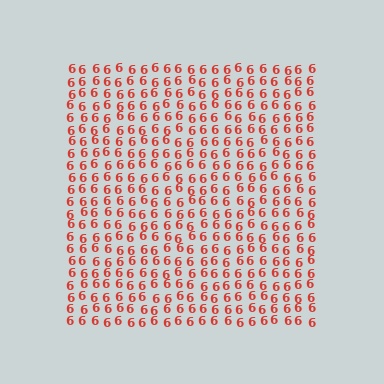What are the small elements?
The small elements are digit 6's.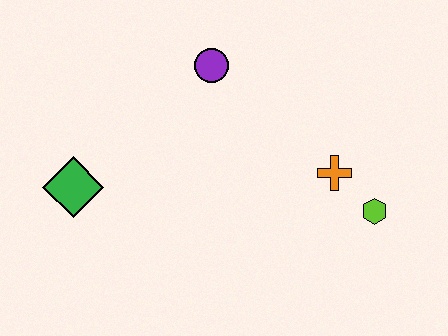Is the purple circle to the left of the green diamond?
No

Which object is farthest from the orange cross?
The green diamond is farthest from the orange cross.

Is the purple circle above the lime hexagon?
Yes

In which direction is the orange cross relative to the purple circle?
The orange cross is to the right of the purple circle.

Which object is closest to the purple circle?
The orange cross is closest to the purple circle.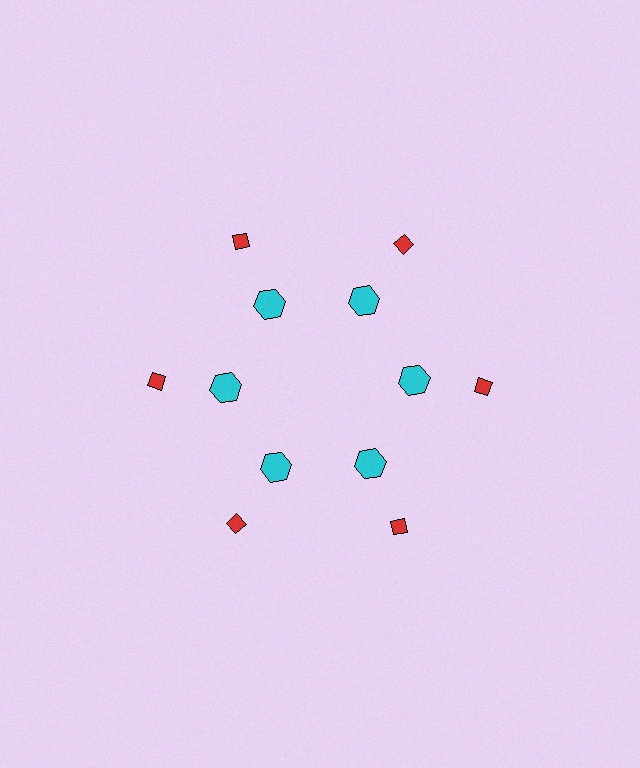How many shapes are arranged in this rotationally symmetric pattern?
There are 12 shapes, arranged in 6 groups of 2.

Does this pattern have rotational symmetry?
Yes, this pattern has 6-fold rotational symmetry. It looks the same after rotating 60 degrees around the center.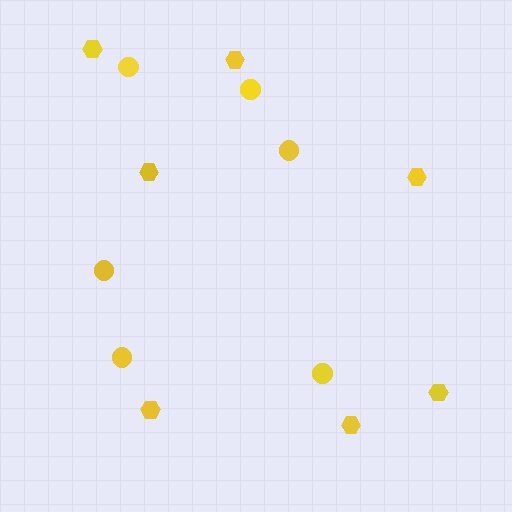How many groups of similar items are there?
There are 2 groups: one group of hexagons (7) and one group of circles (6).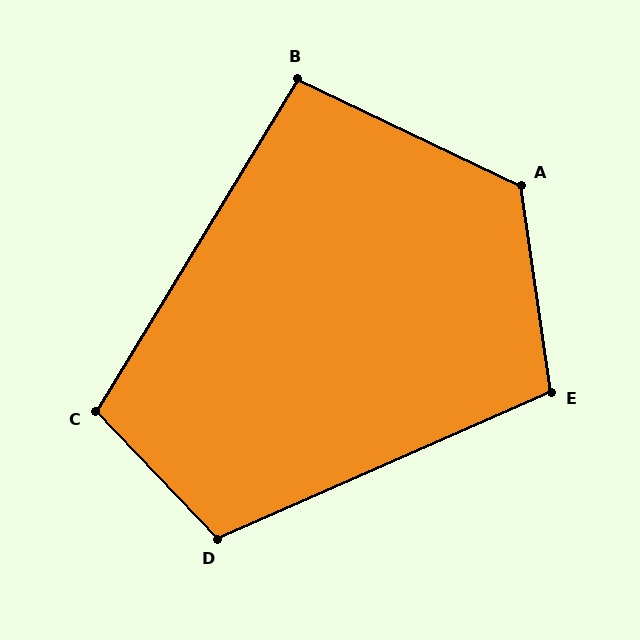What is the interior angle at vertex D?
Approximately 110 degrees (obtuse).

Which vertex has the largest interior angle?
A, at approximately 124 degrees.